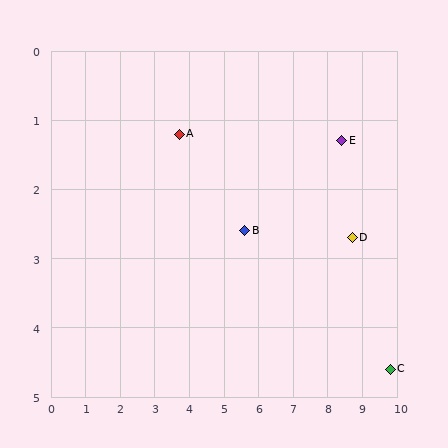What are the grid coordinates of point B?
Point B is at approximately (5.6, 2.6).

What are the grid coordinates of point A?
Point A is at approximately (3.7, 1.2).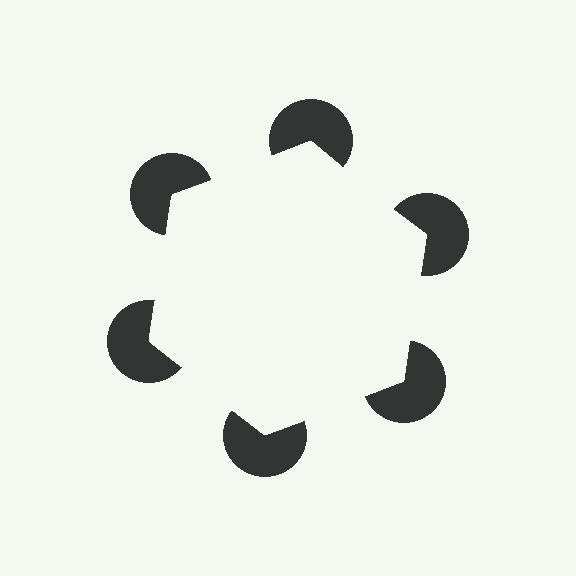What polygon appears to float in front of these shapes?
An illusory hexagon — its edges are inferred from the aligned wedge cuts in the pac-man discs, not physically drawn.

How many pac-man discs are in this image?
There are 6 — one at each vertex of the illusory hexagon.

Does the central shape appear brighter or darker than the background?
It typically appears slightly brighter than the background, even though no actual brightness change is drawn.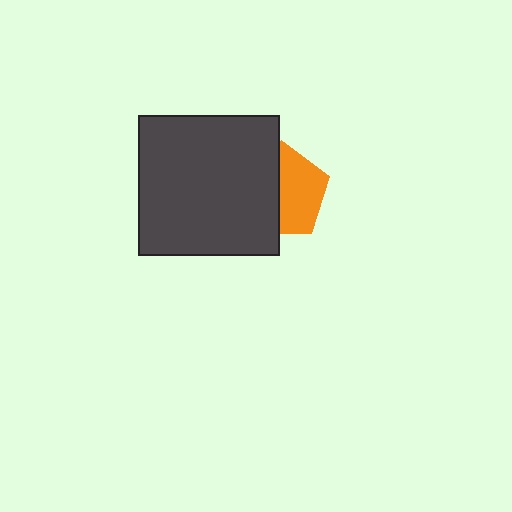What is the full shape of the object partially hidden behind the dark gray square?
The partially hidden object is an orange pentagon.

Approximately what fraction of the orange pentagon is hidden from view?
Roughly 47% of the orange pentagon is hidden behind the dark gray square.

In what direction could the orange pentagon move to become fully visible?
The orange pentagon could move right. That would shift it out from behind the dark gray square entirely.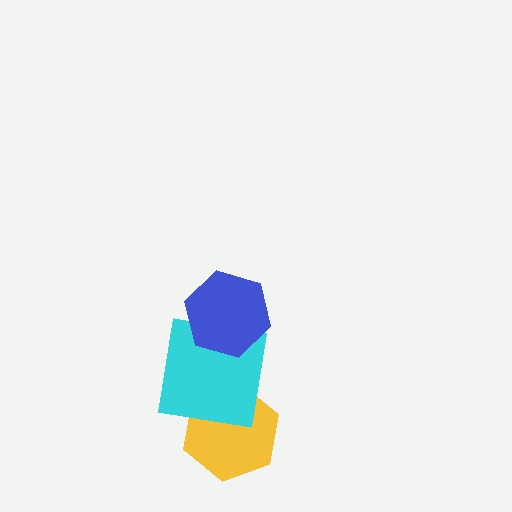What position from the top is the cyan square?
The cyan square is 2nd from the top.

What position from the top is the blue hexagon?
The blue hexagon is 1st from the top.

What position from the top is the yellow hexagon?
The yellow hexagon is 3rd from the top.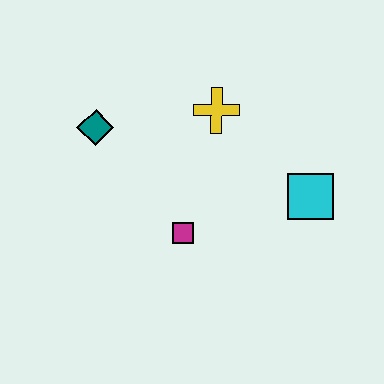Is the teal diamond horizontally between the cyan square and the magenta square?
No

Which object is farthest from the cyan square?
The teal diamond is farthest from the cyan square.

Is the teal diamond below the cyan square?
No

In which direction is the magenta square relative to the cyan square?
The magenta square is to the left of the cyan square.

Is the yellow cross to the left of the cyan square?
Yes